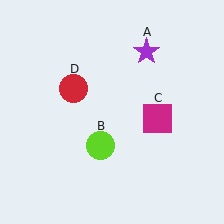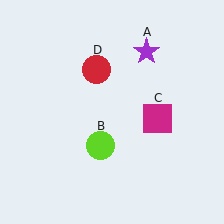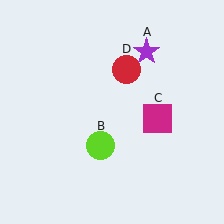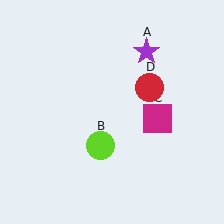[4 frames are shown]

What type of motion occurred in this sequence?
The red circle (object D) rotated clockwise around the center of the scene.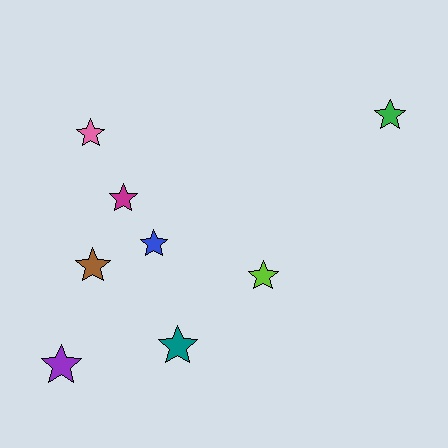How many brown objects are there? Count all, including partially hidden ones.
There is 1 brown object.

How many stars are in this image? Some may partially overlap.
There are 8 stars.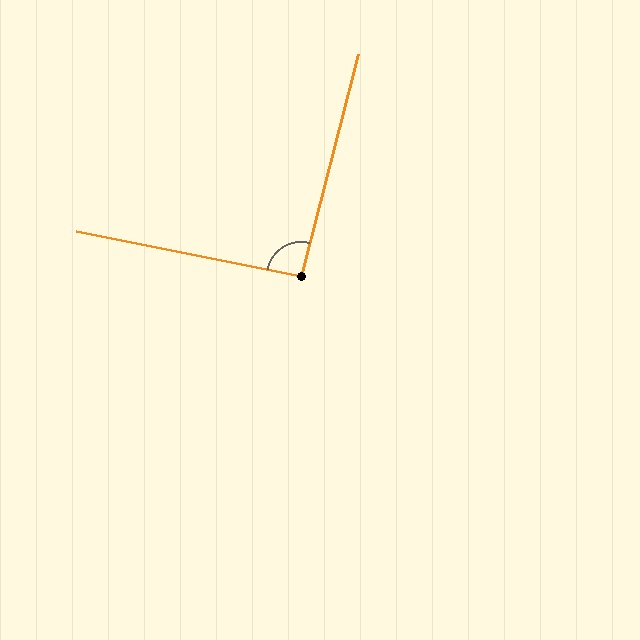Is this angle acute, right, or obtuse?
It is approximately a right angle.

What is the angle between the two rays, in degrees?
Approximately 93 degrees.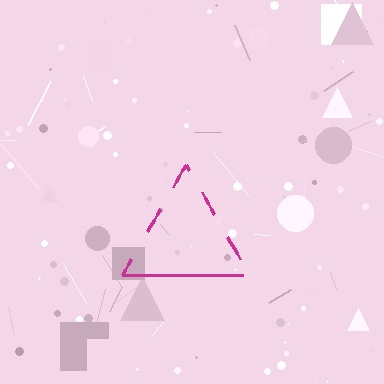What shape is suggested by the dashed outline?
The dashed outline suggests a triangle.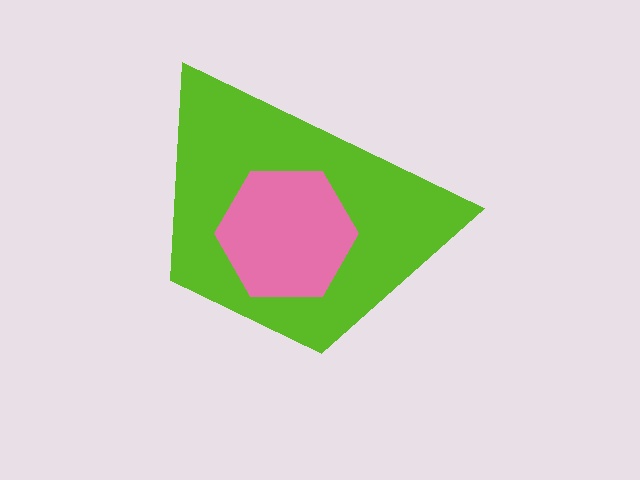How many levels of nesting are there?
2.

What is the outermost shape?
The lime trapezoid.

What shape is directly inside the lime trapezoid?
The pink hexagon.